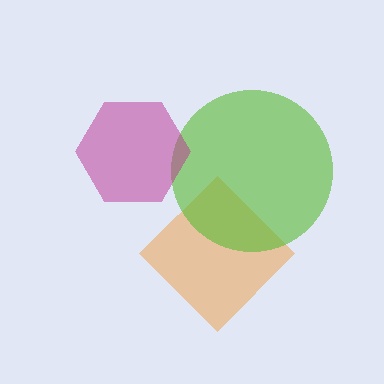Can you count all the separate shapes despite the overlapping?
Yes, there are 3 separate shapes.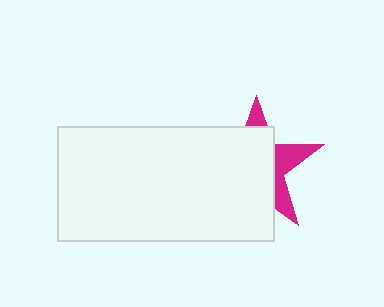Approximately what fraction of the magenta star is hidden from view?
Roughly 69% of the magenta star is hidden behind the white rectangle.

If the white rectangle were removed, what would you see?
You would see the complete magenta star.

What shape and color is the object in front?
The object in front is a white rectangle.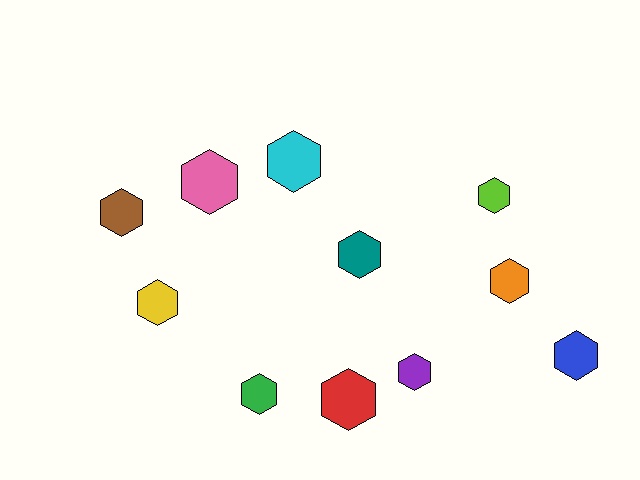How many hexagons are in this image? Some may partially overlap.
There are 11 hexagons.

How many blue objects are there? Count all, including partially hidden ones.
There is 1 blue object.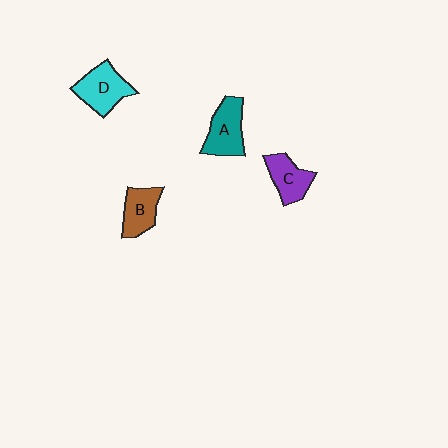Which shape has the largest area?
Shape D (cyan).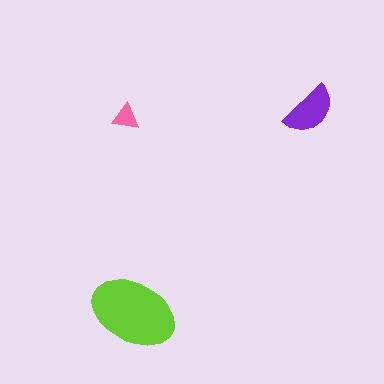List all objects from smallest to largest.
The pink triangle, the purple semicircle, the lime ellipse.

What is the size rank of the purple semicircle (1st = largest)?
2nd.